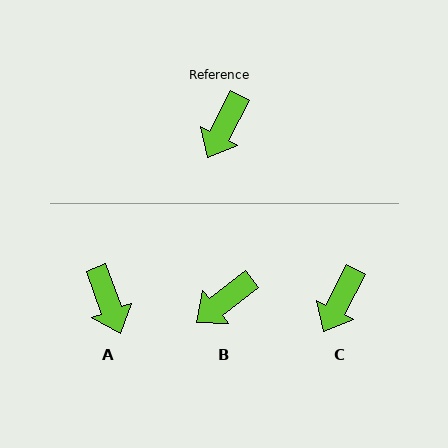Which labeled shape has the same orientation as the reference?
C.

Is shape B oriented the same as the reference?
No, it is off by about 25 degrees.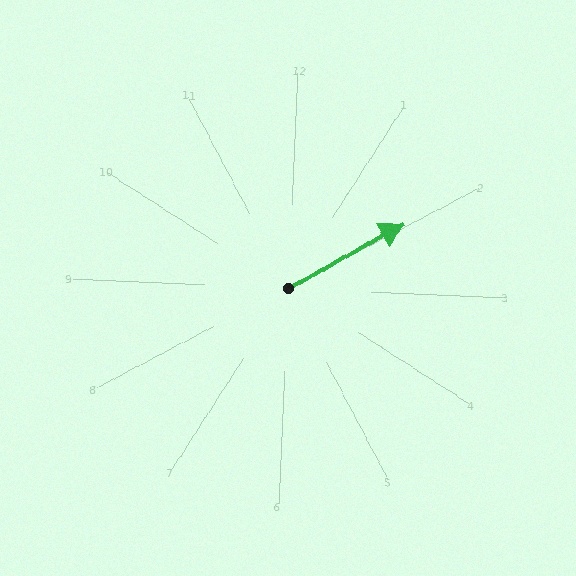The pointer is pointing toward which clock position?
Roughly 2 o'clock.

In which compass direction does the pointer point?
Northeast.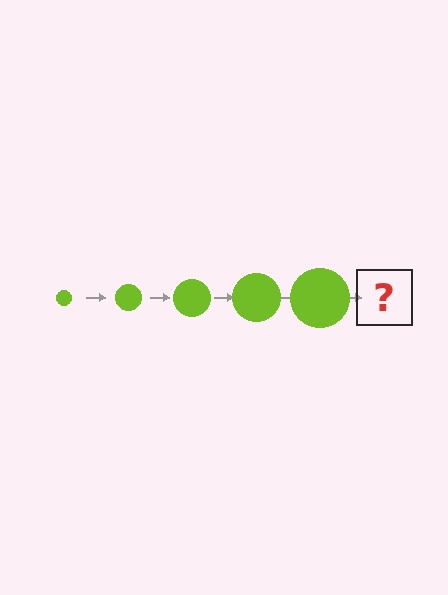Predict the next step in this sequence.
The next step is a lime circle, larger than the previous one.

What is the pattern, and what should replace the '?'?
The pattern is that the circle gets progressively larger each step. The '?' should be a lime circle, larger than the previous one.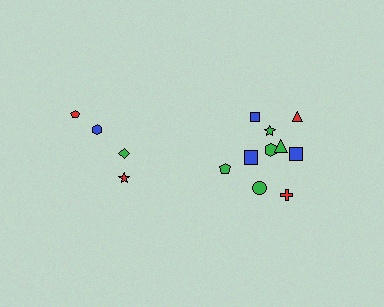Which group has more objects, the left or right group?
The right group.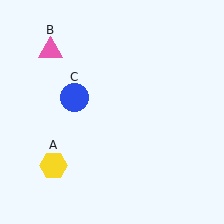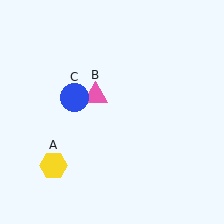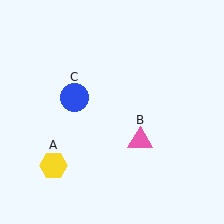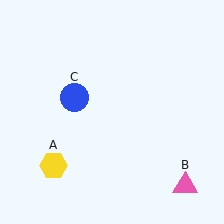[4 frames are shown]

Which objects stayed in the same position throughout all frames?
Yellow hexagon (object A) and blue circle (object C) remained stationary.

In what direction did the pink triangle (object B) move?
The pink triangle (object B) moved down and to the right.